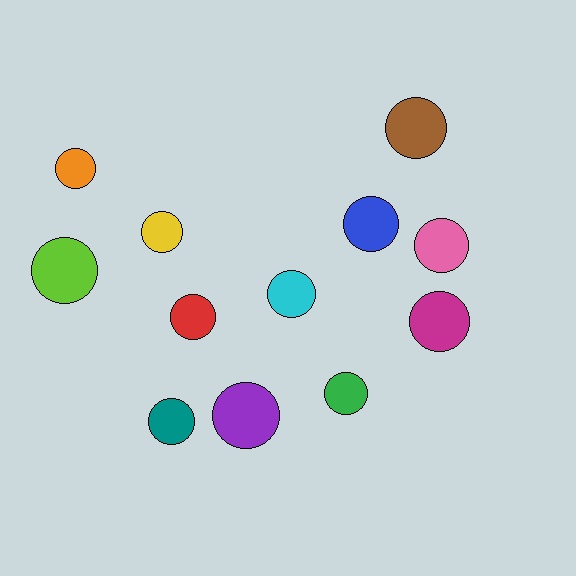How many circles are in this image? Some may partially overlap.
There are 12 circles.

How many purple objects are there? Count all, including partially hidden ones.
There is 1 purple object.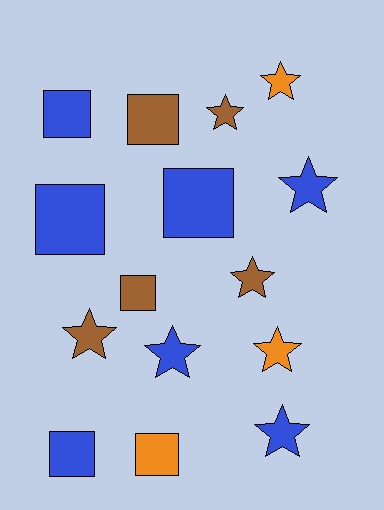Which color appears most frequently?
Blue, with 7 objects.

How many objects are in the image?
There are 15 objects.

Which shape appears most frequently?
Star, with 8 objects.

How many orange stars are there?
There are 2 orange stars.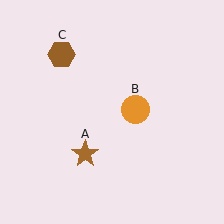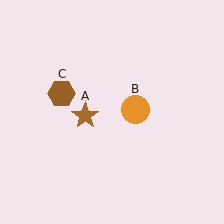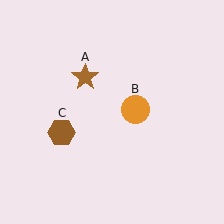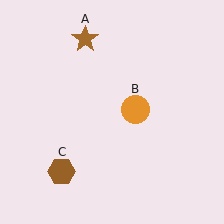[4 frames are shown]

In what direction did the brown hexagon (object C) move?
The brown hexagon (object C) moved down.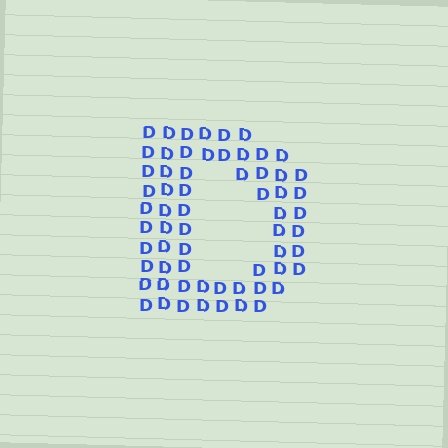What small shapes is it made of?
It is made of small letter D's.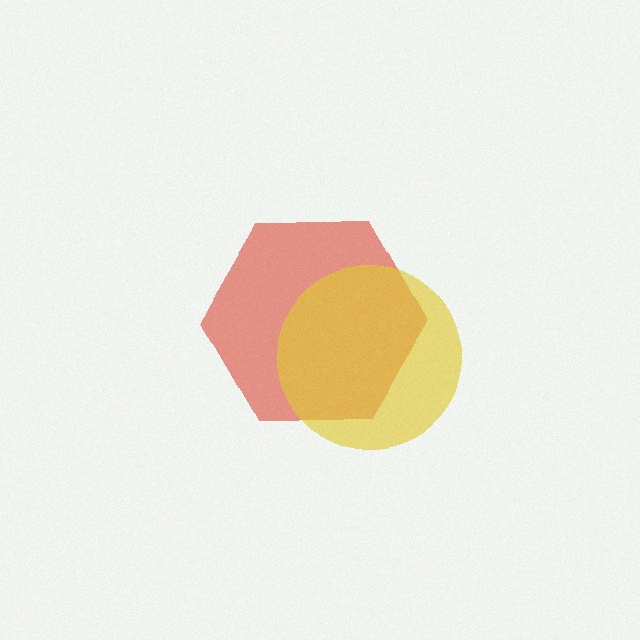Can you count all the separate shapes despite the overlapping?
Yes, there are 2 separate shapes.